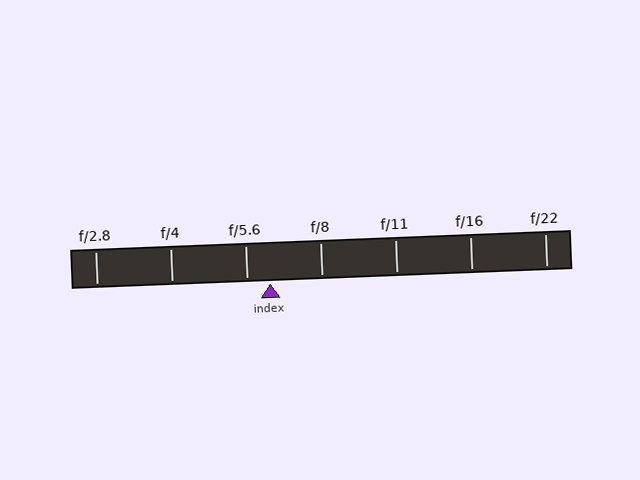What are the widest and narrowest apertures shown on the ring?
The widest aperture shown is f/2.8 and the narrowest is f/22.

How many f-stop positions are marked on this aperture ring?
There are 7 f-stop positions marked.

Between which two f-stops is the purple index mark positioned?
The index mark is between f/5.6 and f/8.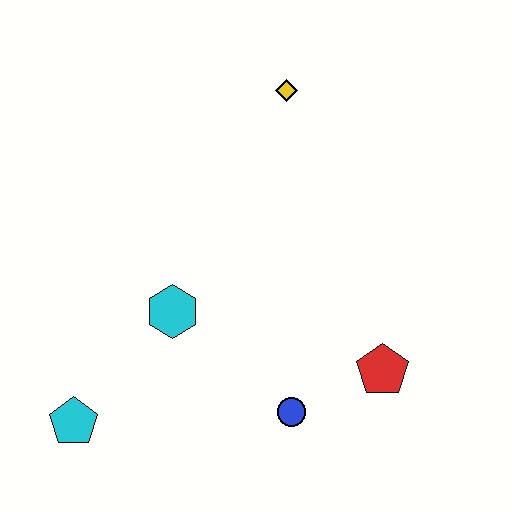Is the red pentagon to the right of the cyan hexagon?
Yes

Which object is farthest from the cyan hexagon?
The yellow diamond is farthest from the cyan hexagon.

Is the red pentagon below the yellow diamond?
Yes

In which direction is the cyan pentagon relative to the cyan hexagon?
The cyan pentagon is below the cyan hexagon.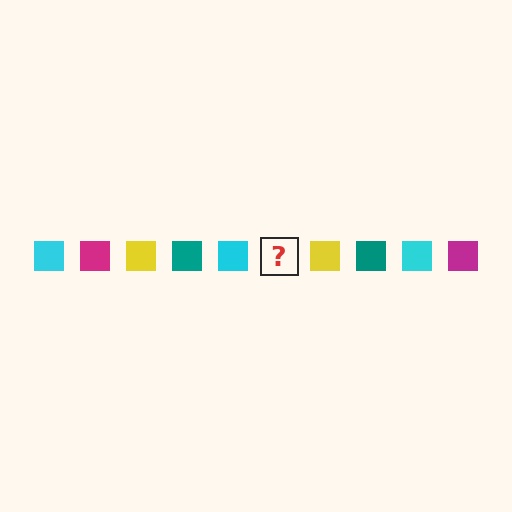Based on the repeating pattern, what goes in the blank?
The blank should be a magenta square.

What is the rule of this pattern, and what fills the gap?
The rule is that the pattern cycles through cyan, magenta, yellow, teal squares. The gap should be filled with a magenta square.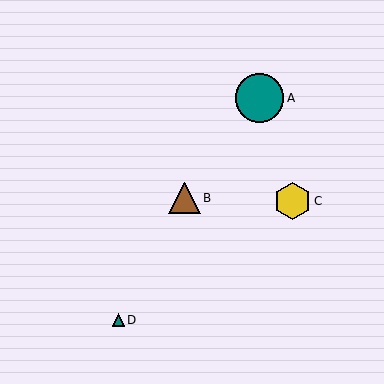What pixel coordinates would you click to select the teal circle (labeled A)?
Click at (259, 98) to select the teal circle A.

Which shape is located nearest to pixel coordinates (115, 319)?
The teal triangle (labeled D) at (118, 320) is nearest to that location.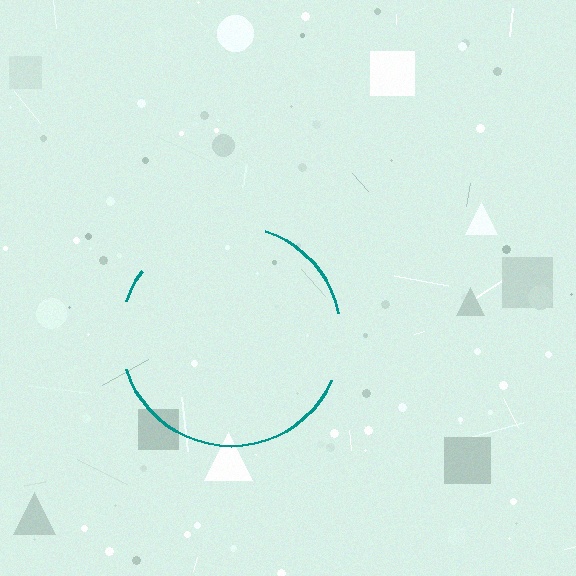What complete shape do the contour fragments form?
The contour fragments form a circle.